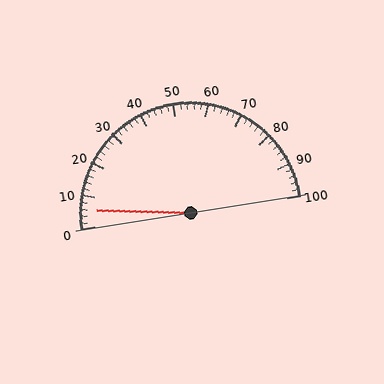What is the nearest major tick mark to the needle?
The nearest major tick mark is 10.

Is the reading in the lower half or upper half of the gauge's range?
The reading is in the lower half of the range (0 to 100).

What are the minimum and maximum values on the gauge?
The gauge ranges from 0 to 100.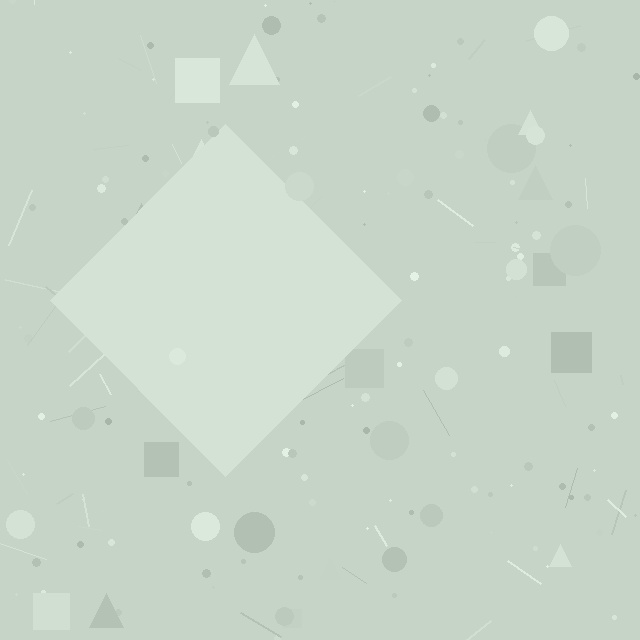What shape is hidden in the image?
A diamond is hidden in the image.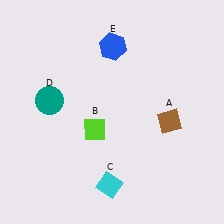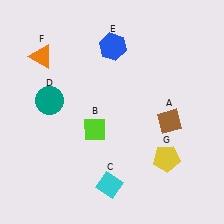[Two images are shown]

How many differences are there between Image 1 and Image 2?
There are 2 differences between the two images.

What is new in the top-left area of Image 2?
An orange triangle (F) was added in the top-left area of Image 2.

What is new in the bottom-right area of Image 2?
A yellow pentagon (G) was added in the bottom-right area of Image 2.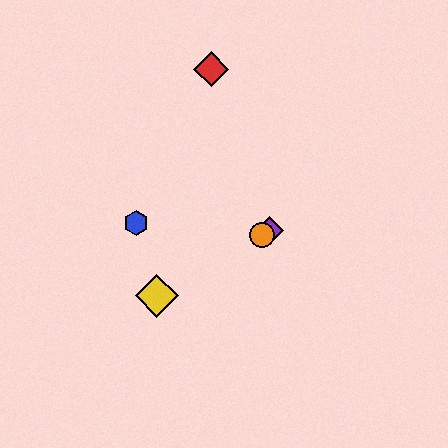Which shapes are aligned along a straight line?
The green hexagon, the yellow diamond, the purple diamond, the orange circle are aligned along a straight line.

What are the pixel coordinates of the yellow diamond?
The yellow diamond is at (157, 296).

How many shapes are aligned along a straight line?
4 shapes (the green hexagon, the yellow diamond, the purple diamond, the orange circle) are aligned along a straight line.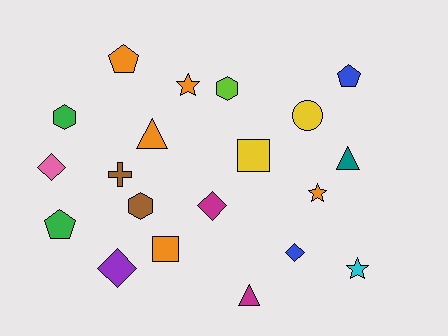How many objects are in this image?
There are 20 objects.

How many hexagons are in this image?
There are 3 hexagons.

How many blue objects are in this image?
There are 2 blue objects.